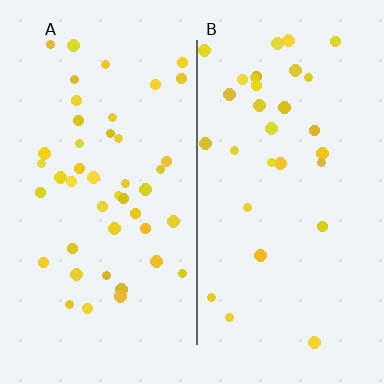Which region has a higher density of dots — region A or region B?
A (the left).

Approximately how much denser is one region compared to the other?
Approximately 1.4× — region A over region B.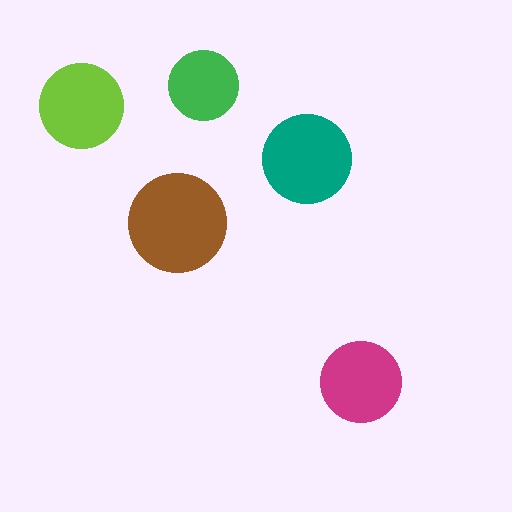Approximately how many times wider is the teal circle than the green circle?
About 1.5 times wider.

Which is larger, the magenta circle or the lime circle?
The lime one.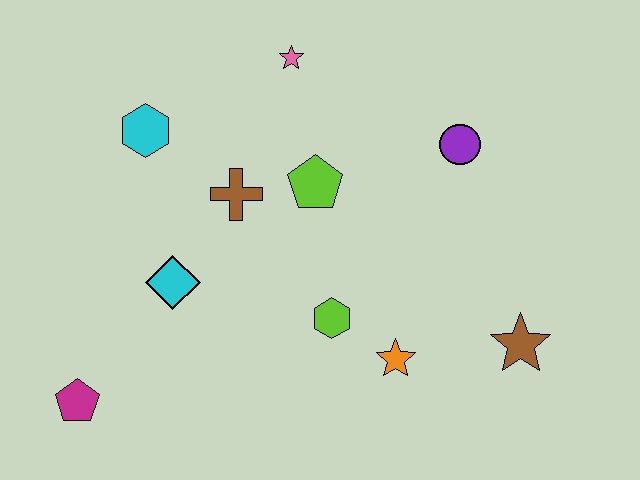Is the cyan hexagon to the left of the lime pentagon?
Yes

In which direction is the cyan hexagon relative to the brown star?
The cyan hexagon is to the left of the brown star.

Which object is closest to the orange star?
The lime hexagon is closest to the orange star.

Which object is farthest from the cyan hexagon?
The brown star is farthest from the cyan hexagon.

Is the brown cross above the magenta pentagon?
Yes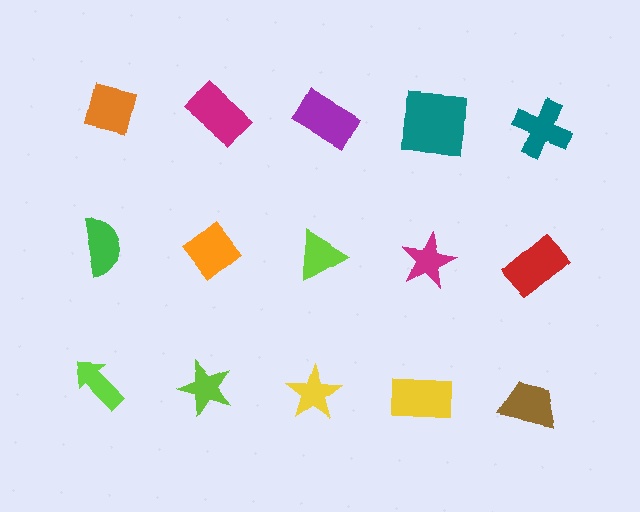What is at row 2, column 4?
A magenta star.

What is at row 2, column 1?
A green semicircle.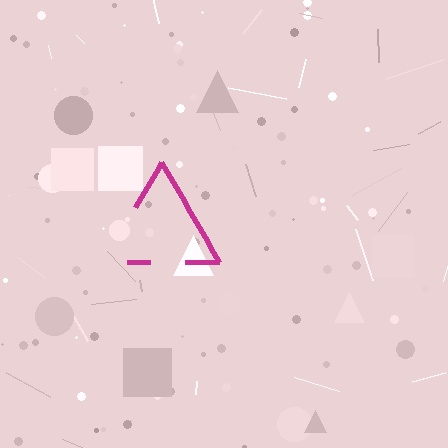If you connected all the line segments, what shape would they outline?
They would outline a triangle.